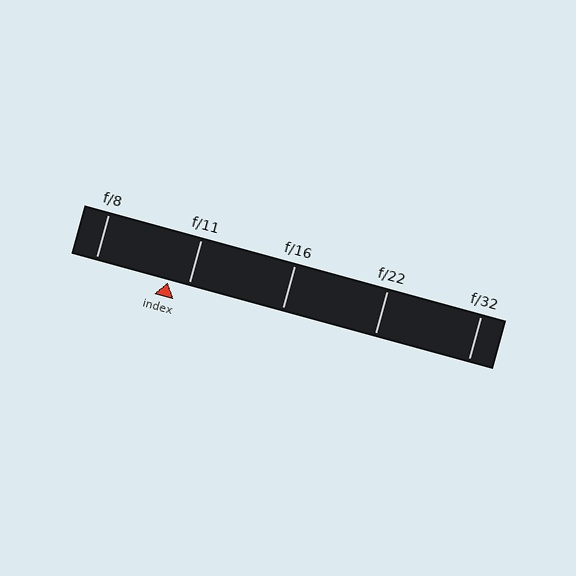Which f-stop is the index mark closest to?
The index mark is closest to f/11.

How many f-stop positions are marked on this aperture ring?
There are 5 f-stop positions marked.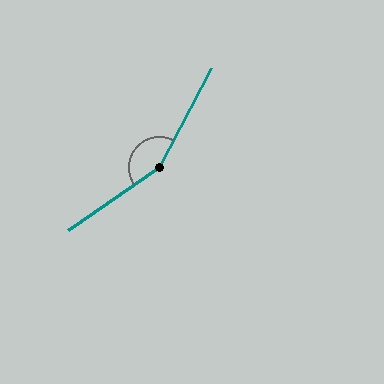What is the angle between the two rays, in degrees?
Approximately 153 degrees.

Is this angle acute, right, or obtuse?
It is obtuse.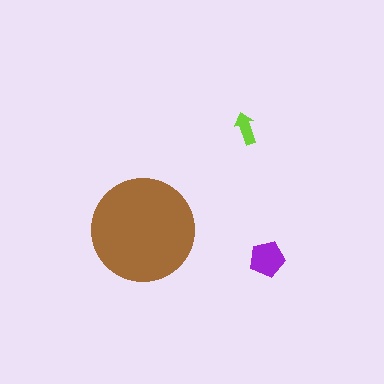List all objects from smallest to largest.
The lime arrow, the purple pentagon, the brown circle.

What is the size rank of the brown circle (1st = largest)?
1st.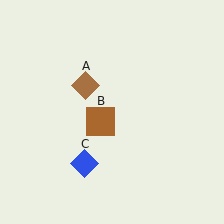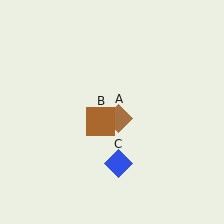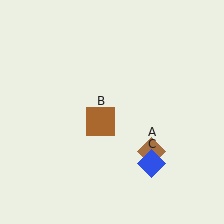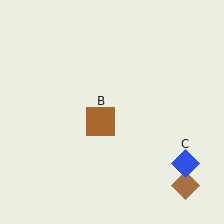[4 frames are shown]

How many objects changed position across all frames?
2 objects changed position: brown diamond (object A), blue diamond (object C).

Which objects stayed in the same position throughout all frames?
Brown square (object B) remained stationary.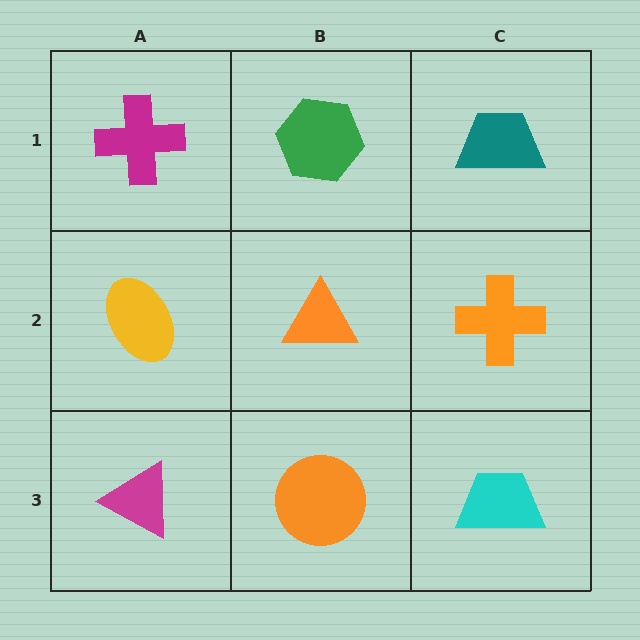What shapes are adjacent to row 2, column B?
A green hexagon (row 1, column B), an orange circle (row 3, column B), a yellow ellipse (row 2, column A), an orange cross (row 2, column C).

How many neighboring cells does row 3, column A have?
2.